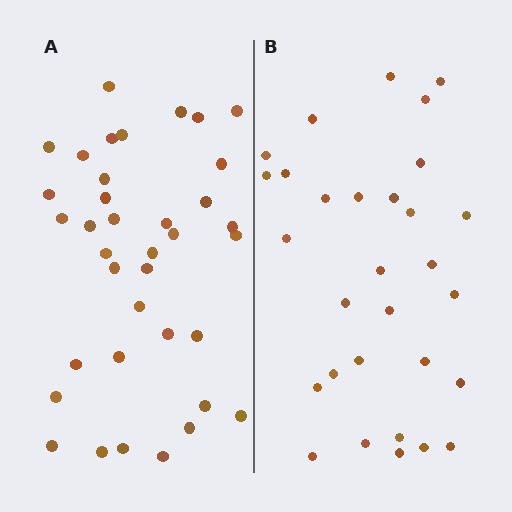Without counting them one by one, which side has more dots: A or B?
Region A (the left region) has more dots.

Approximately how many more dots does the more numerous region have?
Region A has roughly 8 or so more dots than region B.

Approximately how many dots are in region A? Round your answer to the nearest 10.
About 40 dots. (The exact count is 37, which rounds to 40.)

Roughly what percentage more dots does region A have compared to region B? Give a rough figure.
About 25% more.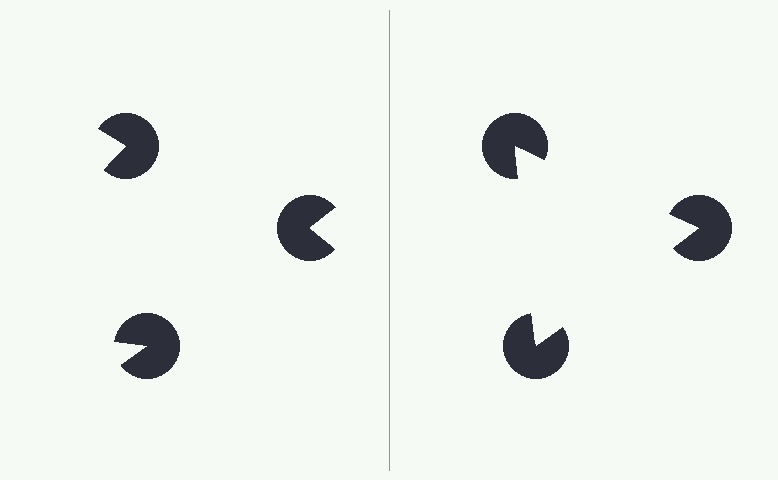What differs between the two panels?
The pac-man discs are positioned identically on both sides; only the wedge orientations differ. On the right they align to a triangle; on the left they are misaligned.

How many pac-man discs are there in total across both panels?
6 — 3 on each side.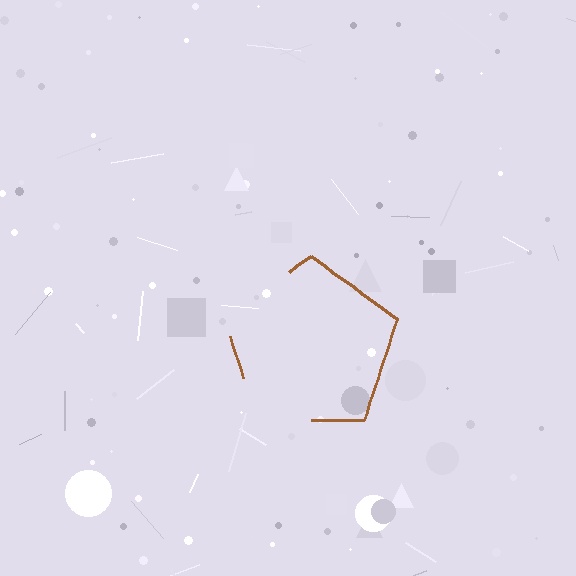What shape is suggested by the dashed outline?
The dashed outline suggests a pentagon.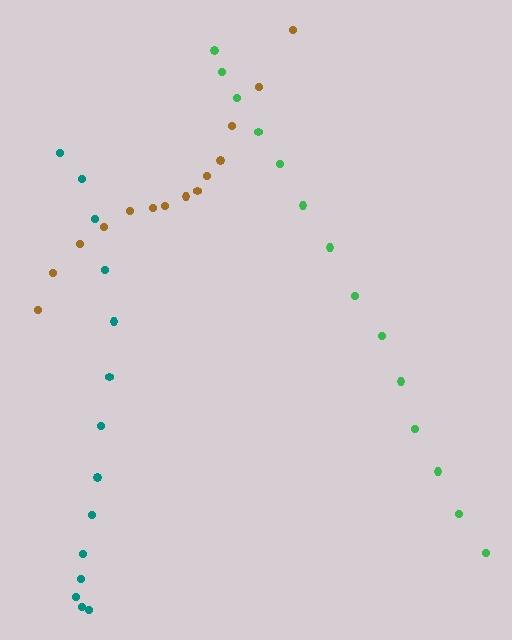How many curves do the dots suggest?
There are 3 distinct paths.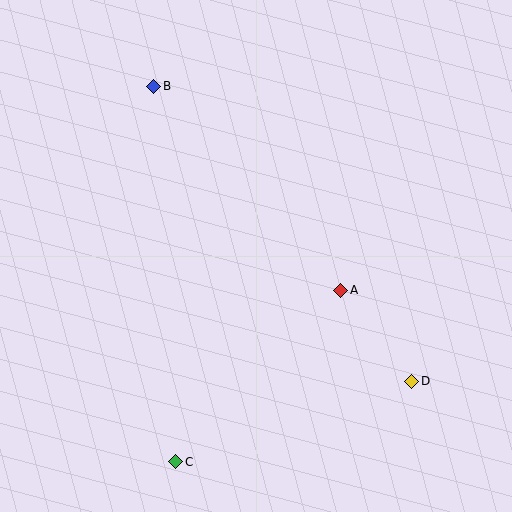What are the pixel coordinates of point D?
Point D is at (412, 381).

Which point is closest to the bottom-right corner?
Point D is closest to the bottom-right corner.